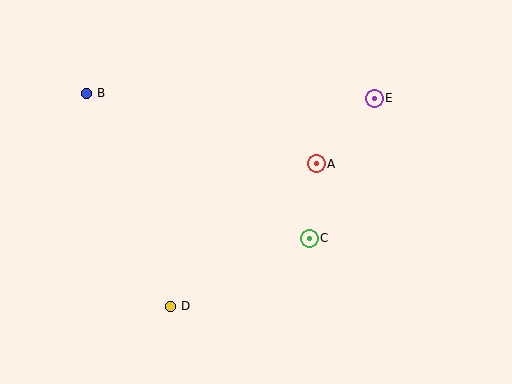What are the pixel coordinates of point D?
Point D is at (170, 306).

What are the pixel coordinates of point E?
Point E is at (374, 98).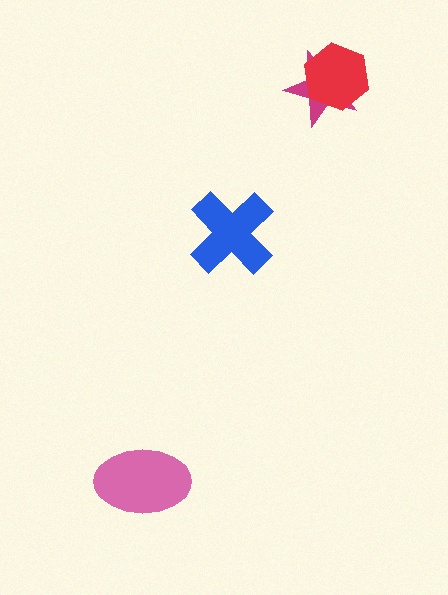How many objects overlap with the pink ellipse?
0 objects overlap with the pink ellipse.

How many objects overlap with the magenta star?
1 object overlaps with the magenta star.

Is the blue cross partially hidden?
No, no other shape covers it.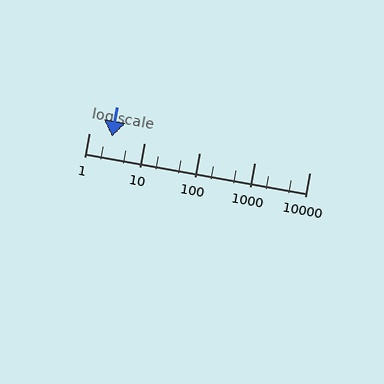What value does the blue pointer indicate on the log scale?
The pointer indicates approximately 2.6.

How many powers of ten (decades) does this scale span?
The scale spans 4 decades, from 1 to 10000.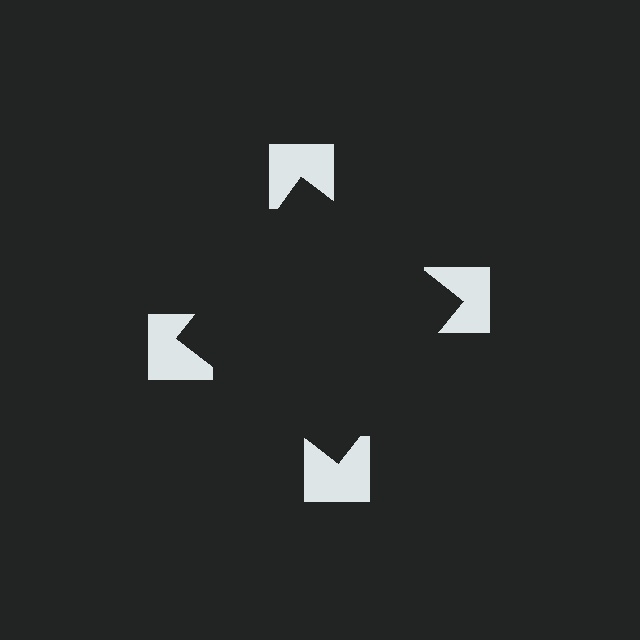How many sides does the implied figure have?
4 sides.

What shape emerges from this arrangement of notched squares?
An illusory square — its edges are inferred from the aligned wedge cuts in the notched squares, not physically drawn.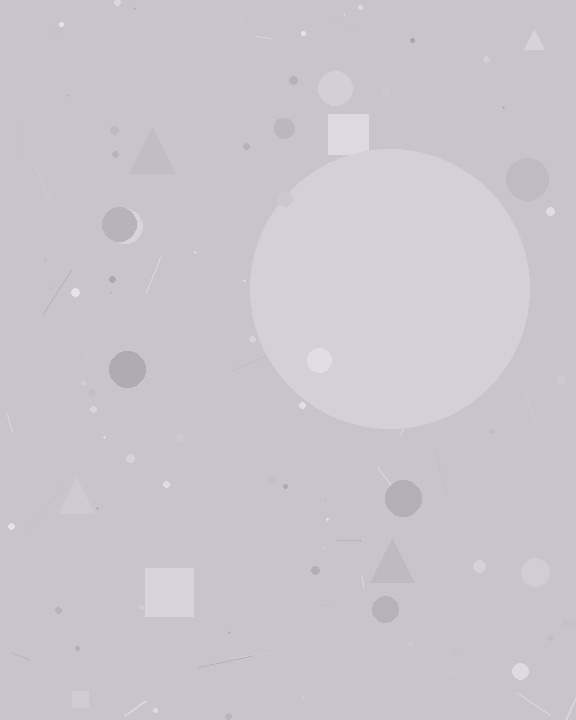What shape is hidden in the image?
A circle is hidden in the image.